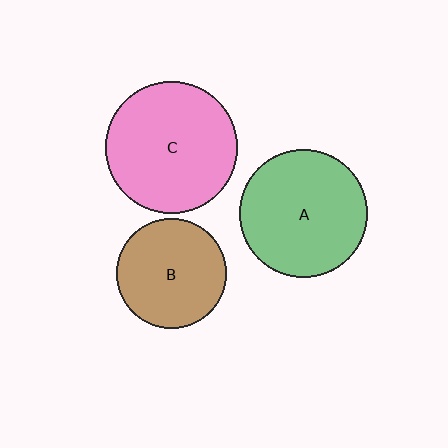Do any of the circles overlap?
No, none of the circles overlap.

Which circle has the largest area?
Circle C (pink).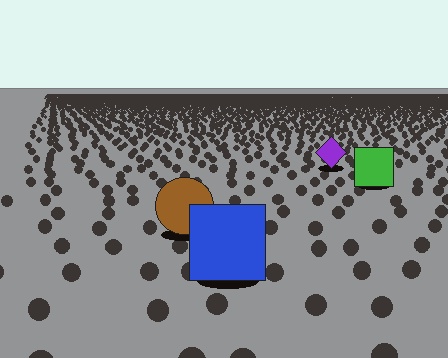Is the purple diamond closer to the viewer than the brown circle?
No. The brown circle is closer — you can tell from the texture gradient: the ground texture is coarser near it.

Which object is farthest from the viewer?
The purple diamond is farthest from the viewer. It appears smaller and the ground texture around it is denser.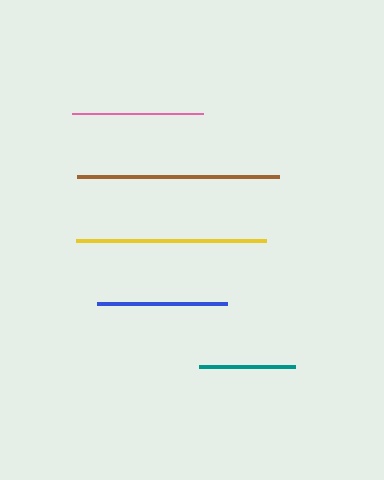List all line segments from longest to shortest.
From longest to shortest: brown, yellow, pink, blue, teal.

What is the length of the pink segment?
The pink segment is approximately 131 pixels long.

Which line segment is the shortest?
The teal line is the shortest at approximately 96 pixels.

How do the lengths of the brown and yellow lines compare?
The brown and yellow lines are approximately the same length.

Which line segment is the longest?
The brown line is the longest at approximately 202 pixels.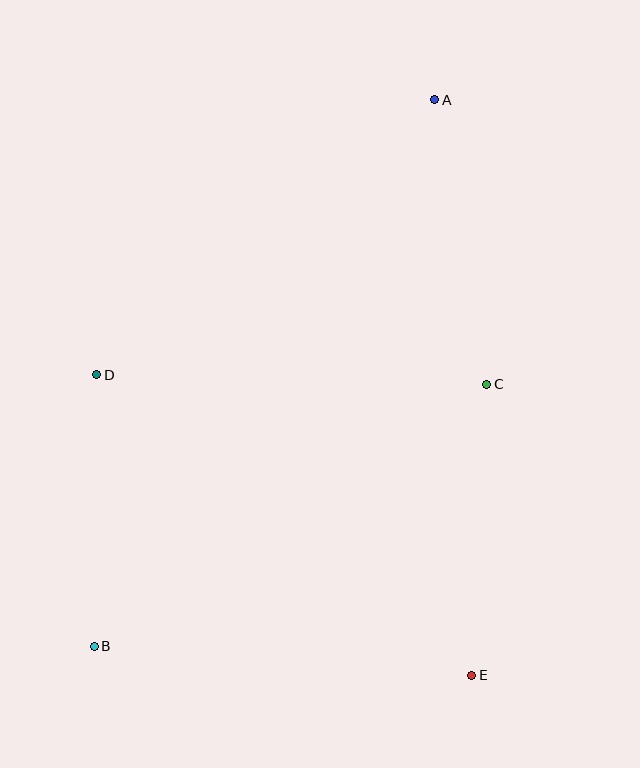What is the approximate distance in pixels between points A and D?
The distance between A and D is approximately 436 pixels.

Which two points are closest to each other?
Points B and D are closest to each other.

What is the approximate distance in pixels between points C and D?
The distance between C and D is approximately 390 pixels.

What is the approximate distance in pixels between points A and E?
The distance between A and E is approximately 576 pixels.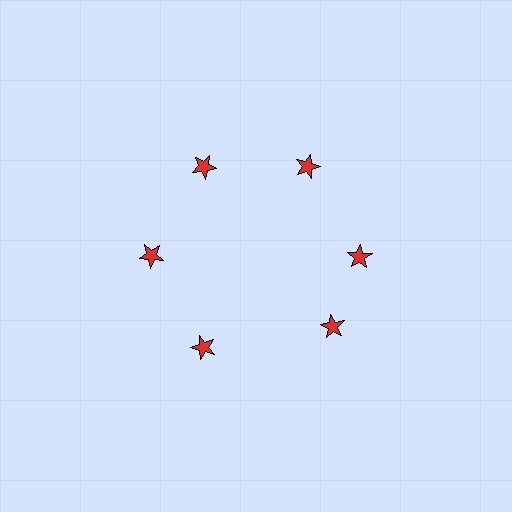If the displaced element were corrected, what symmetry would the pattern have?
It would have 6-fold rotational symmetry — the pattern would map onto itself every 60 degrees.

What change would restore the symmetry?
The symmetry would be restored by rotating it back into even spacing with its neighbors so that all 6 stars sit at equal angles and equal distance from the center.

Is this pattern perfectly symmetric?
No. The 6 red stars are arranged in a ring, but one element near the 5 o'clock position is rotated out of alignment along the ring, breaking the 6-fold rotational symmetry.